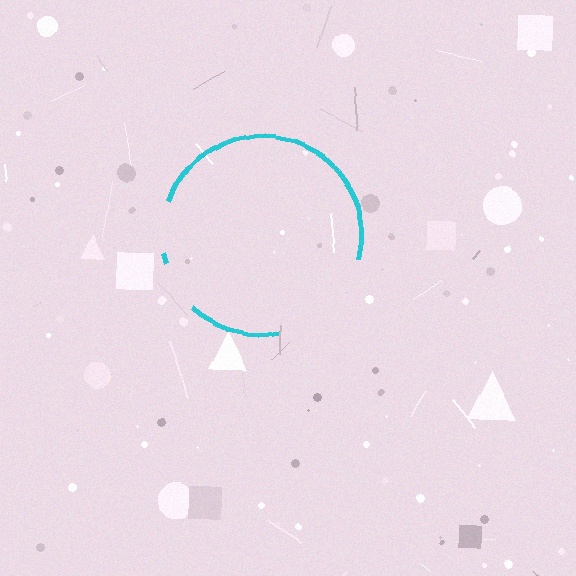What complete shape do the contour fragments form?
The contour fragments form a circle.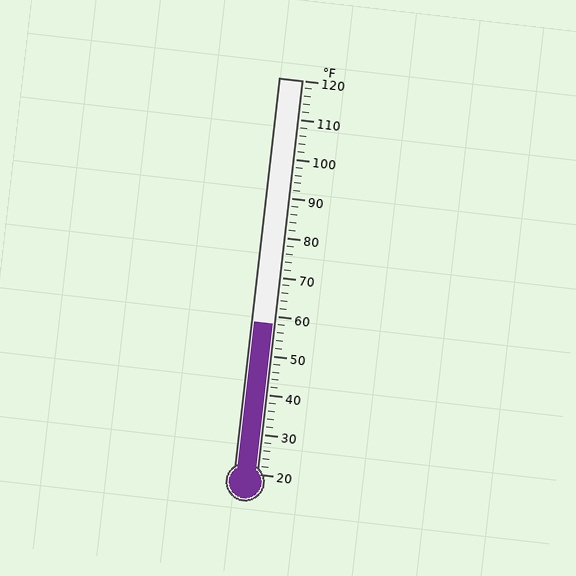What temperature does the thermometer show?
The thermometer shows approximately 58°F.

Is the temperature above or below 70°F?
The temperature is below 70°F.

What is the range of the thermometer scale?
The thermometer scale ranges from 20°F to 120°F.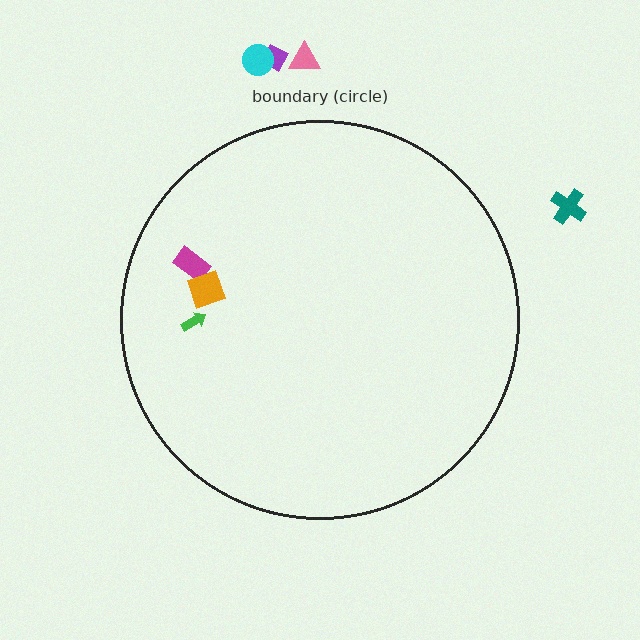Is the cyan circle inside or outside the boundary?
Outside.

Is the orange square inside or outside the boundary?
Inside.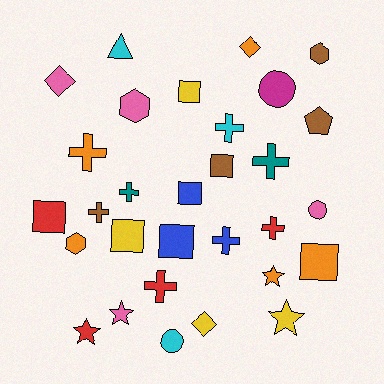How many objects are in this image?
There are 30 objects.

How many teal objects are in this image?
There are 2 teal objects.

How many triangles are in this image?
There is 1 triangle.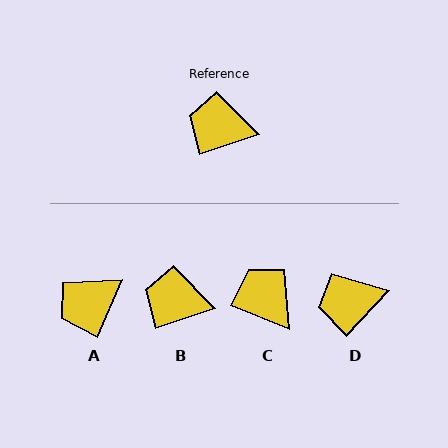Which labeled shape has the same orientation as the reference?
B.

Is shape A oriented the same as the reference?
No, it is off by about 48 degrees.